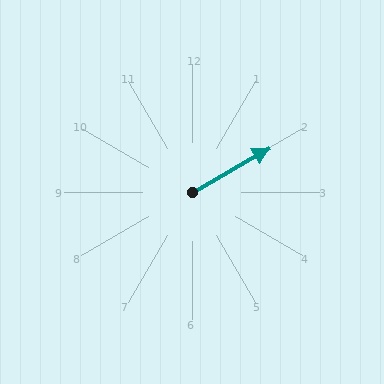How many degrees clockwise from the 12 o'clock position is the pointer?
Approximately 60 degrees.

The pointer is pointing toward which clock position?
Roughly 2 o'clock.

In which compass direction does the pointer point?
Northeast.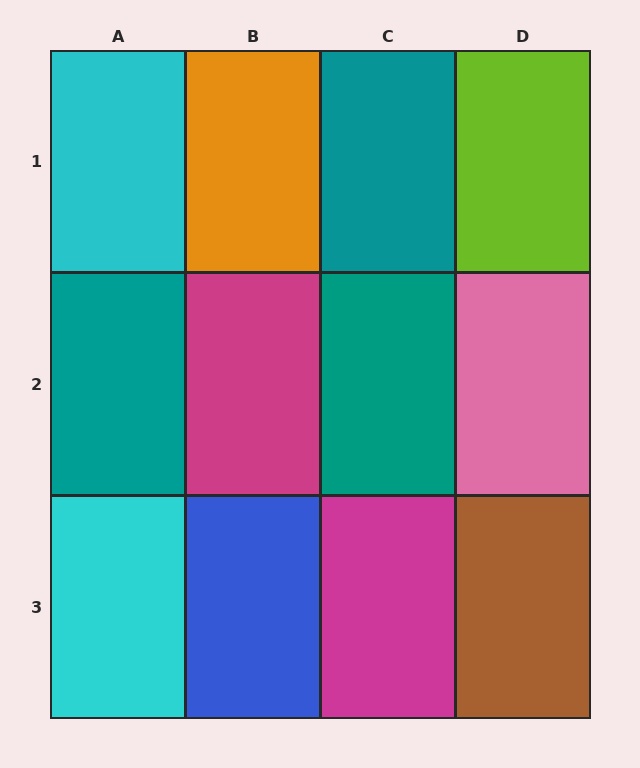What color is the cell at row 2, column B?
Magenta.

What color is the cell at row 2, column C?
Teal.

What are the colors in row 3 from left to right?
Cyan, blue, magenta, brown.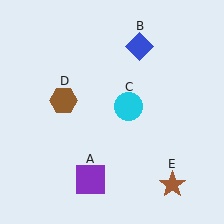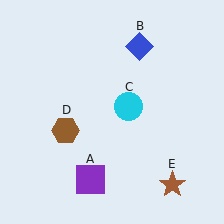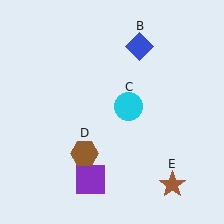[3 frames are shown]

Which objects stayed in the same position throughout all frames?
Purple square (object A) and blue diamond (object B) and cyan circle (object C) and brown star (object E) remained stationary.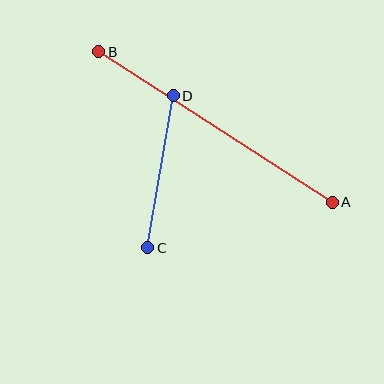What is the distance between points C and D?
The distance is approximately 154 pixels.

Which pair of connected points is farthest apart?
Points A and B are farthest apart.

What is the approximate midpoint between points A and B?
The midpoint is at approximately (215, 127) pixels.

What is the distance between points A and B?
The distance is approximately 277 pixels.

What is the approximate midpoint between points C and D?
The midpoint is at approximately (161, 172) pixels.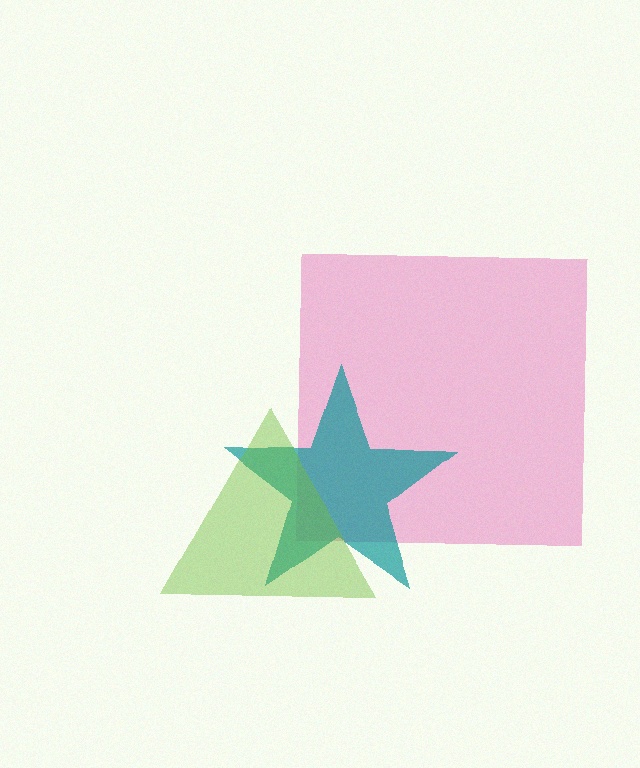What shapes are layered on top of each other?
The layered shapes are: a pink square, a teal star, a lime triangle.